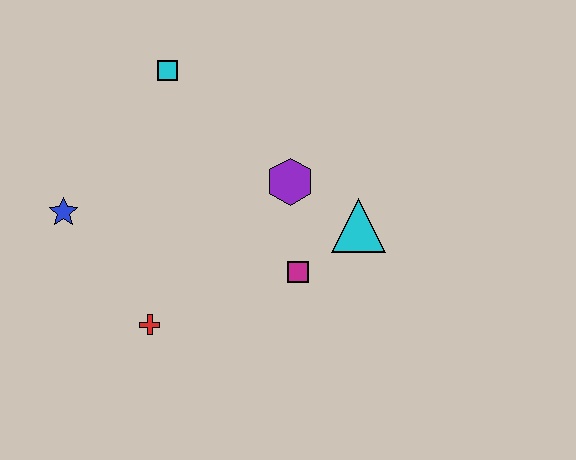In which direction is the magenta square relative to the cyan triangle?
The magenta square is to the left of the cyan triangle.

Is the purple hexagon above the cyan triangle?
Yes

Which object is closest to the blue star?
The red cross is closest to the blue star.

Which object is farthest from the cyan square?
The red cross is farthest from the cyan square.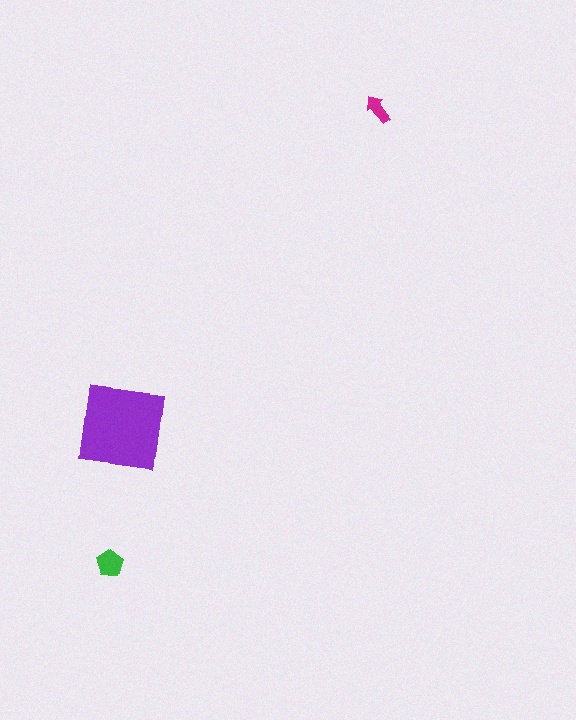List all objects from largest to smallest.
The purple square, the green pentagon, the magenta arrow.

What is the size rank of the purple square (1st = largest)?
1st.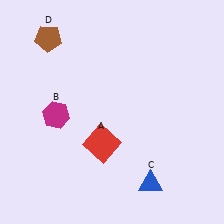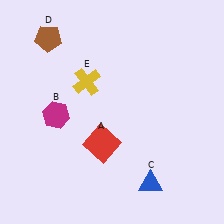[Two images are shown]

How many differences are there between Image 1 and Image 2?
There is 1 difference between the two images.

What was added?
A yellow cross (E) was added in Image 2.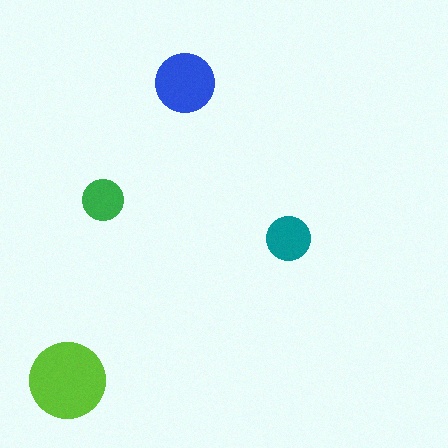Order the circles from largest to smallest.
the lime one, the blue one, the teal one, the green one.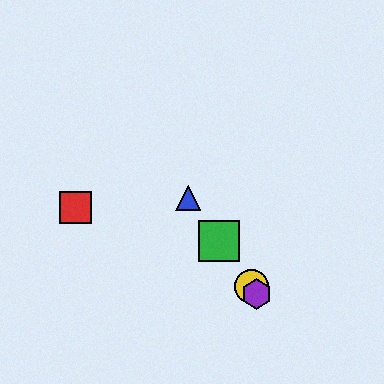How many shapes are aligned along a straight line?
4 shapes (the blue triangle, the green square, the yellow circle, the purple hexagon) are aligned along a straight line.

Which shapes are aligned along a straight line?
The blue triangle, the green square, the yellow circle, the purple hexagon are aligned along a straight line.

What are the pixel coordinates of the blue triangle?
The blue triangle is at (188, 198).